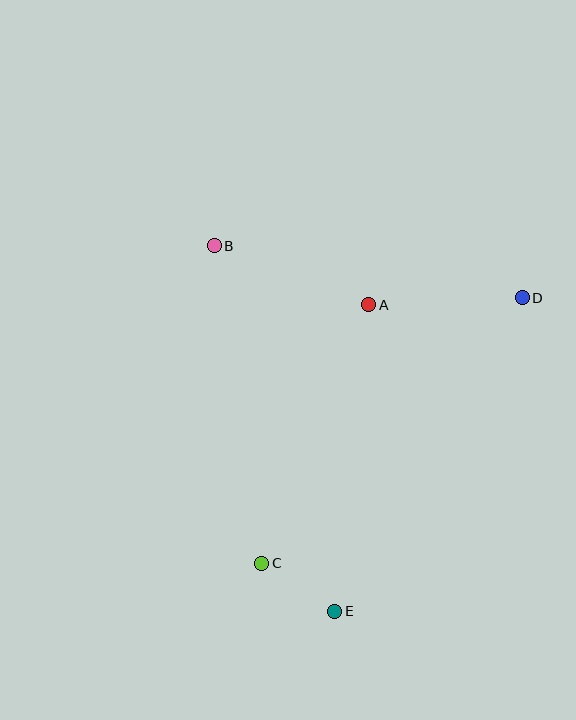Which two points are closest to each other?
Points C and E are closest to each other.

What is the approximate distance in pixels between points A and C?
The distance between A and C is approximately 279 pixels.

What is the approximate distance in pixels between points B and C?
The distance between B and C is approximately 321 pixels.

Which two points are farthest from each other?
Points B and E are farthest from each other.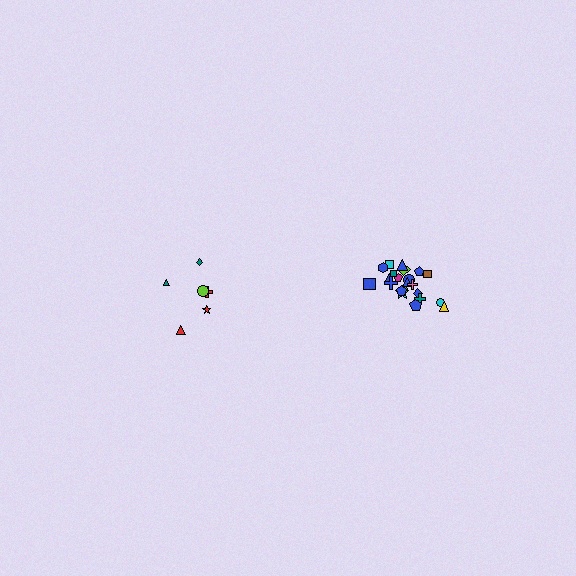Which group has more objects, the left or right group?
The right group.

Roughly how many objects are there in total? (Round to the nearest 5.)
Roughly 30 objects in total.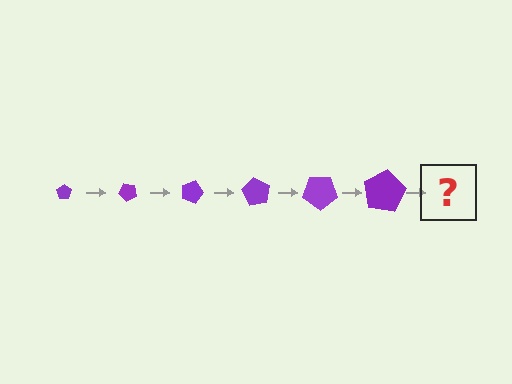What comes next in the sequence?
The next element should be a pentagon, larger than the previous one and rotated 270 degrees from the start.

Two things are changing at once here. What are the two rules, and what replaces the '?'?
The two rules are that the pentagon grows larger each step and it rotates 45 degrees each step. The '?' should be a pentagon, larger than the previous one and rotated 270 degrees from the start.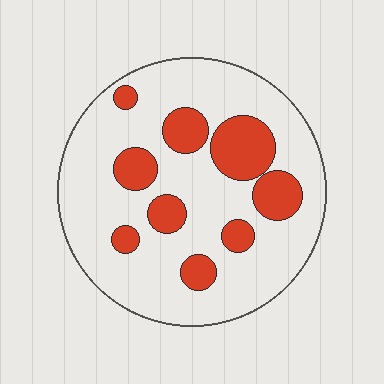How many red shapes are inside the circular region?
9.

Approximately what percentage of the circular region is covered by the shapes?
Approximately 25%.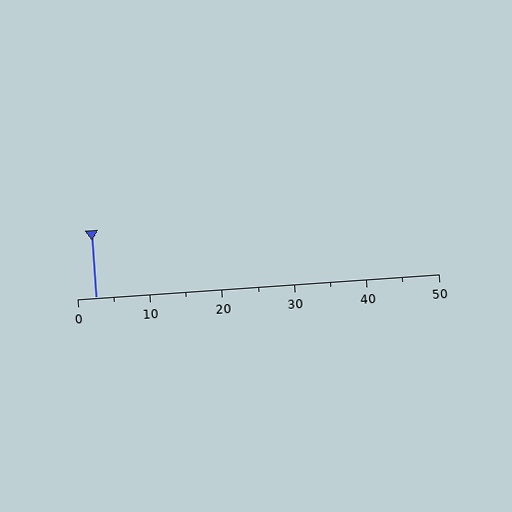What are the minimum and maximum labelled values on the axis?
The axis runs from 0 to 50.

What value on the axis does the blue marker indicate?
The marker indicates approximately 2.5.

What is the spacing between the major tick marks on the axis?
The major ticks are spaced 10 apart.